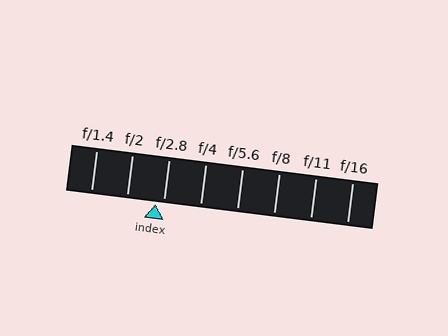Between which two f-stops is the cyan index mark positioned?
The index mark is between f/2 and f/2.8.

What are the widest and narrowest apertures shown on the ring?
The widest aperture shown is f/1.4 and the narrowest is f/16.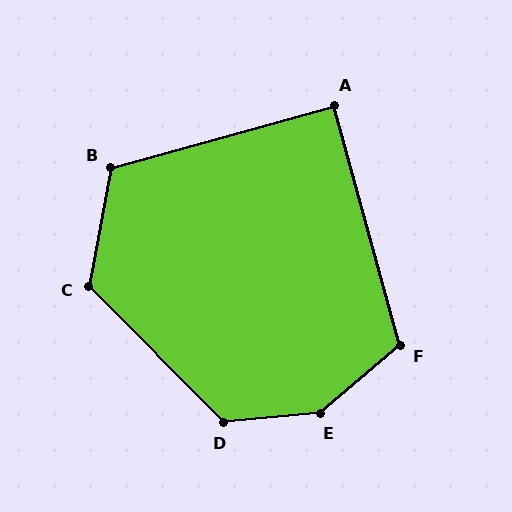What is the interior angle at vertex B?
Approximately 116 degrees (obtuse).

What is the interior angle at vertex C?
Approximately 125 degrees (obtuse).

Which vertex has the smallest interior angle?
A, at approximately 90 degrees.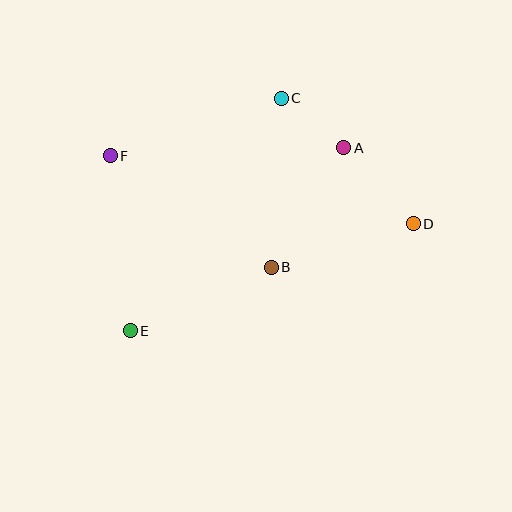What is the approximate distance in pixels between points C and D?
The distance between C and D is approximately 182 pixels.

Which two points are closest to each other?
Points A and C are closest to each other.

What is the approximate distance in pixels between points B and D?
The distance between B and D is approximately 148 pixels.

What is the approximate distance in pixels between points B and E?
The distance between B and E is approximately 155 pixels.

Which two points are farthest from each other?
Points D and F are farthest from each other.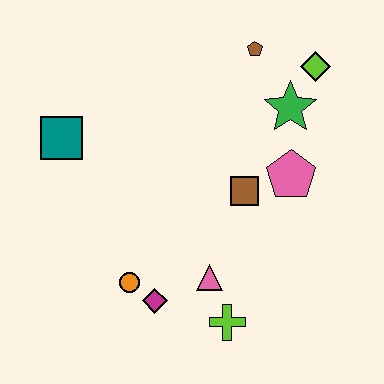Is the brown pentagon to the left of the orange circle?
No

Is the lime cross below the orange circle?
Yes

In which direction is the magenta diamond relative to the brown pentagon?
The magenta diamond is below the brown pentagon.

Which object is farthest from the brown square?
The teal square is farthest from the brown square.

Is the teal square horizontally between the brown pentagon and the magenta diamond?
No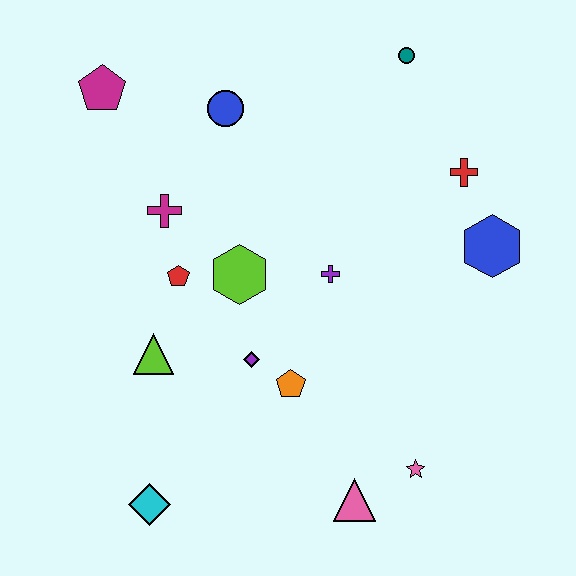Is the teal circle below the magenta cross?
No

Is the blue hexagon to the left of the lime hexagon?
No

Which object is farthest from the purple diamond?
The teal circle is farthest from the purple diamond.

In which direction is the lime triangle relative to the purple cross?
The lime triangle is to the left of the purple cross.